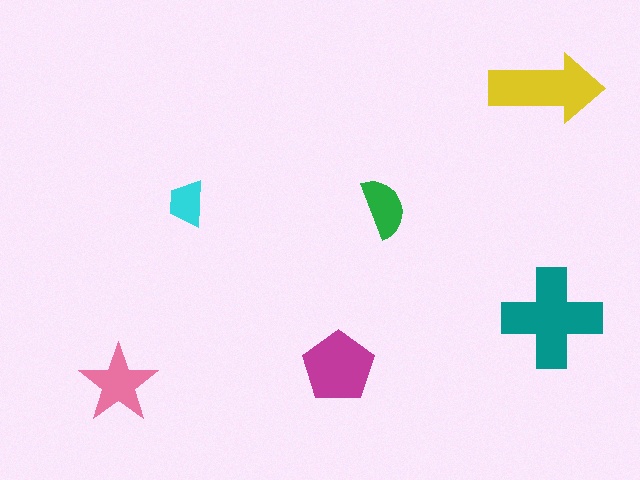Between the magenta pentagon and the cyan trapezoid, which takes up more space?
The magenta pentagon.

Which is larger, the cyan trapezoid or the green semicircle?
The green semicircle.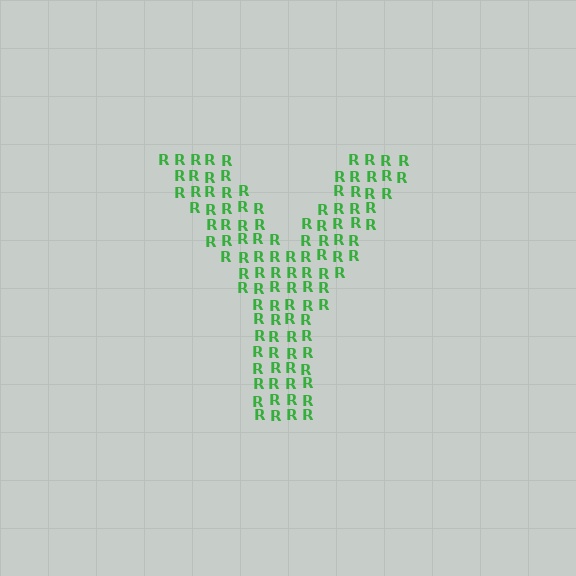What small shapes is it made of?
It is made of small letter R's.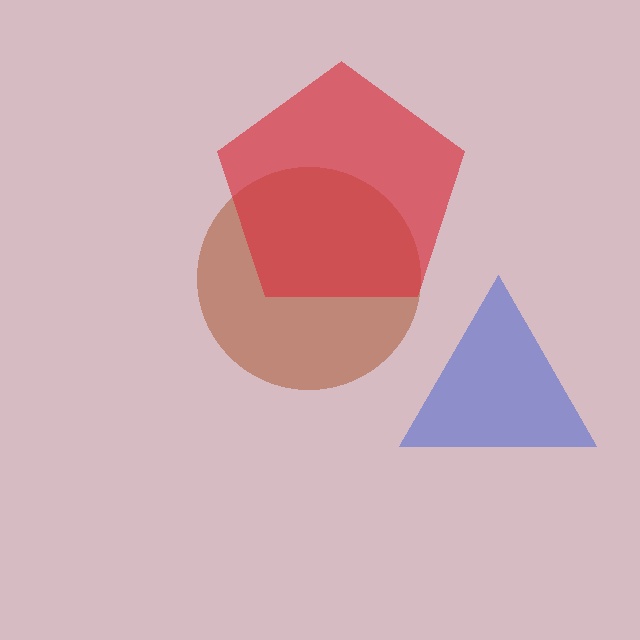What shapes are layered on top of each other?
The layered shapes are: a blue triangle, a brown circle, a red pentagon.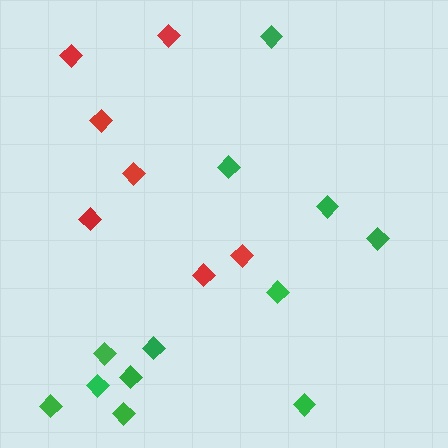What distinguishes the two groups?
There are 2 groups: one group of red diamonds (7) and one group of green diamonds (12).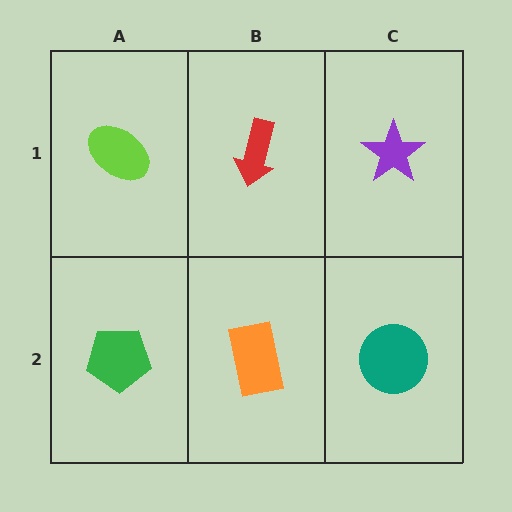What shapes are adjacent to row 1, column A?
A green pentagon (row 2, column A), a red arrow (row 1, column B).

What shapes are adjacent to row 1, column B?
An orange rectangle (row 2, column B), a lime ellipse (row 1, column A), a purple star (row 1, column C).